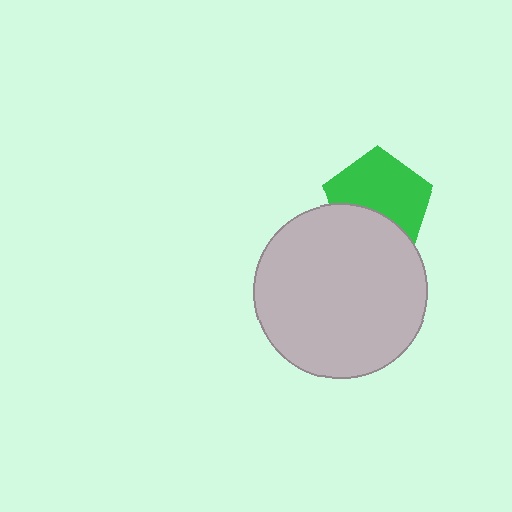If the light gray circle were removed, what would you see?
You would see the complete green pentagon.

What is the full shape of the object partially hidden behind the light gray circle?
The partially hidden object is a green pentagon.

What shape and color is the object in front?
The object in front is a light gray circle.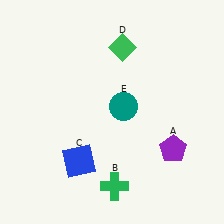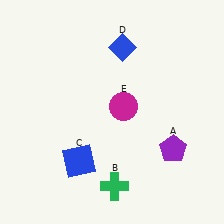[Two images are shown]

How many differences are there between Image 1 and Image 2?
There are 2 differences between the two images.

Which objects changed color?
D changed from green to blue. E changed from teal to magenta.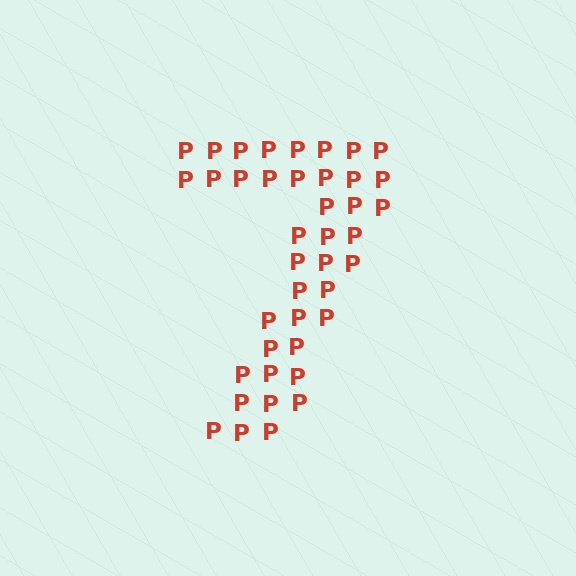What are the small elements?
The small elements are letter P's.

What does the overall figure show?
The overall figure shows the digit 7.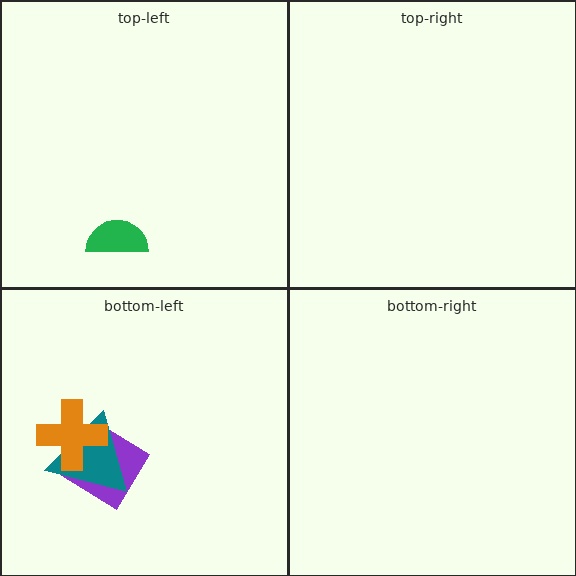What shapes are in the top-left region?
The green semicircle.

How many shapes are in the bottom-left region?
3.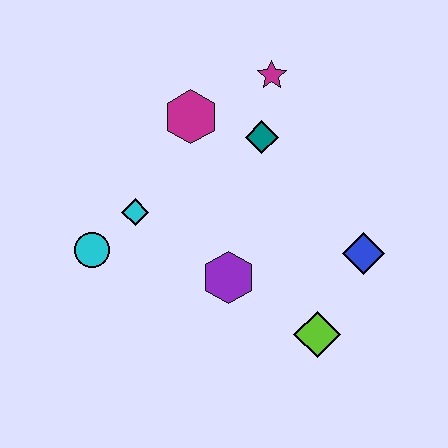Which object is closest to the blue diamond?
The lime diamond is closest to the blue diamond.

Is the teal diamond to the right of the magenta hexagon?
Yes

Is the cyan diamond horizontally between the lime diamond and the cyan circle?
Yes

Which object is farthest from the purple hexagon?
The magenta star is farthest from the purple hexagon.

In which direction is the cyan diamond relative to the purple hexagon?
The cyan diamond is to the left of the purple hexagon.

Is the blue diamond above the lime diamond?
Yes